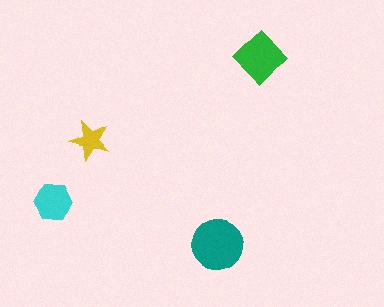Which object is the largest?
The teal circle.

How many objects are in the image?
There are 4 objects in the image.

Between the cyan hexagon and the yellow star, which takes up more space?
The cyan hexagon.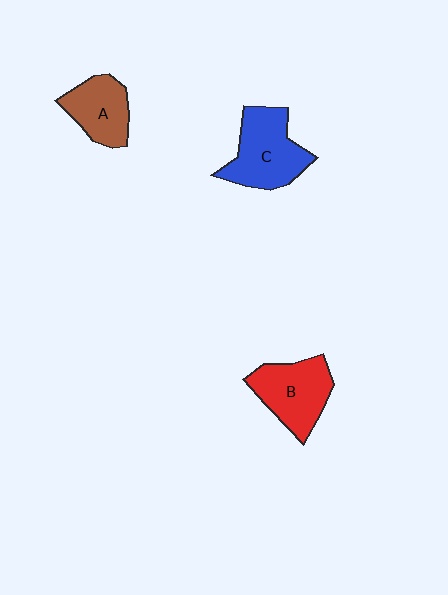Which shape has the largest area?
Shape C (blue).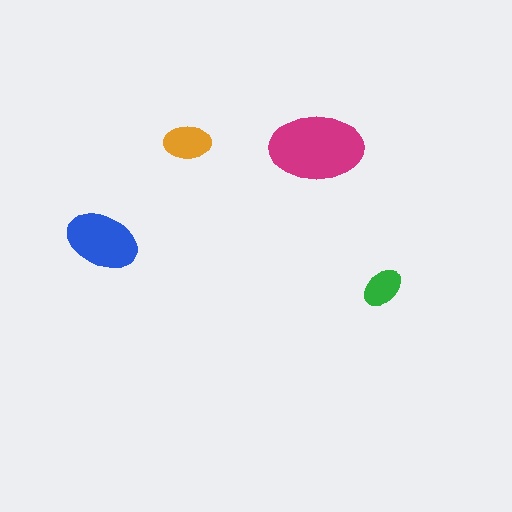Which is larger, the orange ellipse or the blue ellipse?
The blue one.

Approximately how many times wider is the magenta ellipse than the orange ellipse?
About 2 times wider.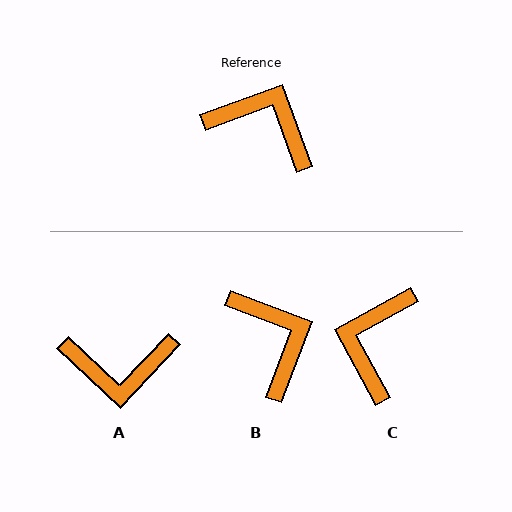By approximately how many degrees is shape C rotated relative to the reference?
Approximately 99 degrees counter-clockwise.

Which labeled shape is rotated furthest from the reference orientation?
A, about 153 degrees away.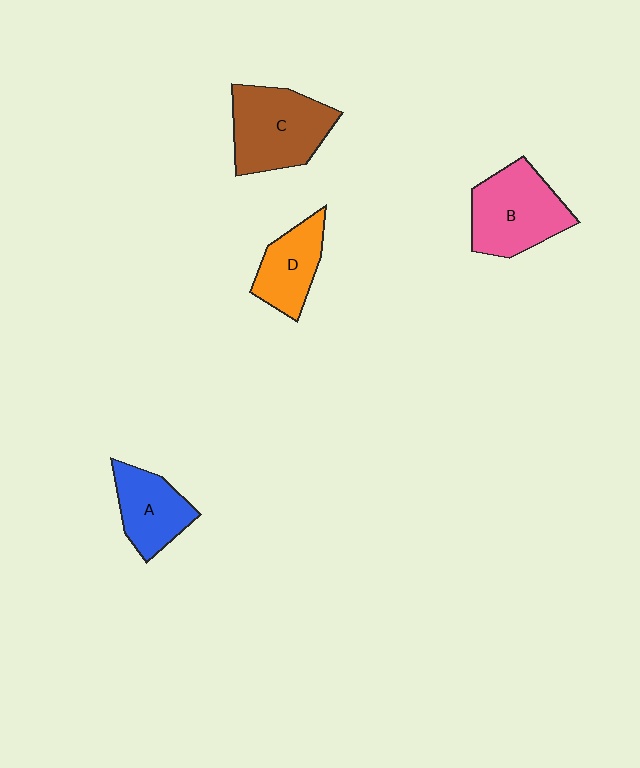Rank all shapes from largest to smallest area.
From largest to smallest: C (brown), B (pink), A (blue), D (orange).